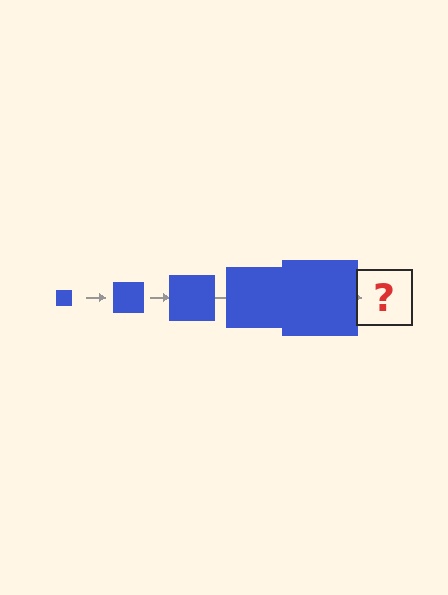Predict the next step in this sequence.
The next step is a blue square, larger than the previous one.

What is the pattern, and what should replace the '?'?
The pattern is that the square gets progressively larger each step. The '?' should be a blue square, larger than the previous one.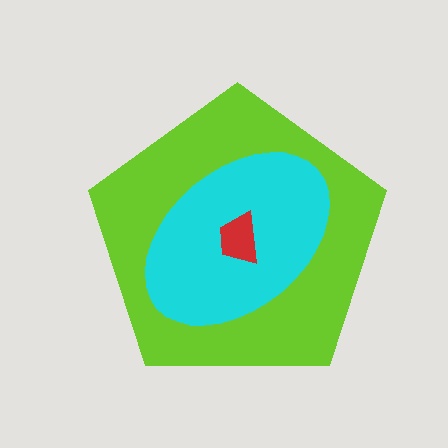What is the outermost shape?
The lime pentagon.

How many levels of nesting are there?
3.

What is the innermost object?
The red trapezoid.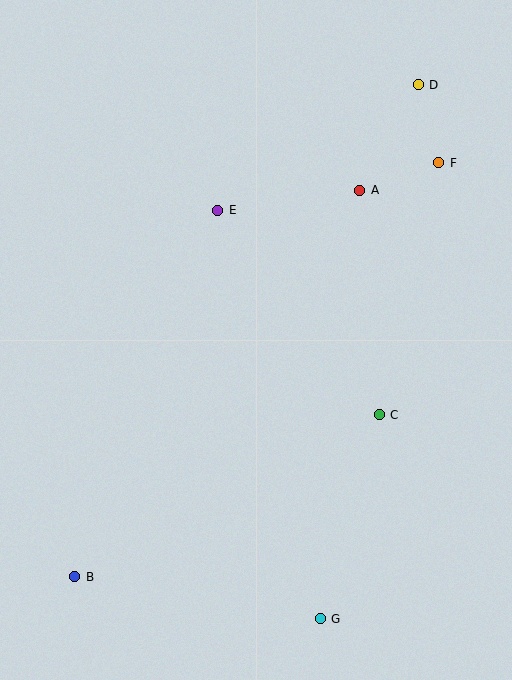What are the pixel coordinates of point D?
Point D is at (418, 85).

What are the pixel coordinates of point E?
Point E is at (218, 210).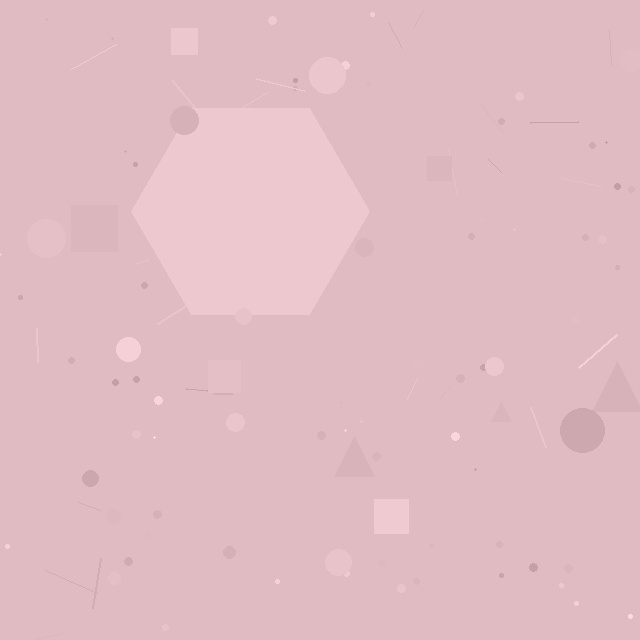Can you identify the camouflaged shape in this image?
The camouflaged shape is a hexagon.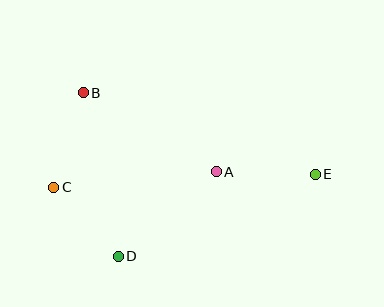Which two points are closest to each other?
Points C and D are closest to each other.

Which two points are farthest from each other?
Points C and E are farthest from each other.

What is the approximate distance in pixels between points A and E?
The distance between A and E is approximately 99 pixels.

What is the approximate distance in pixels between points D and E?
The distance between D and E is approximately 213 pixels.